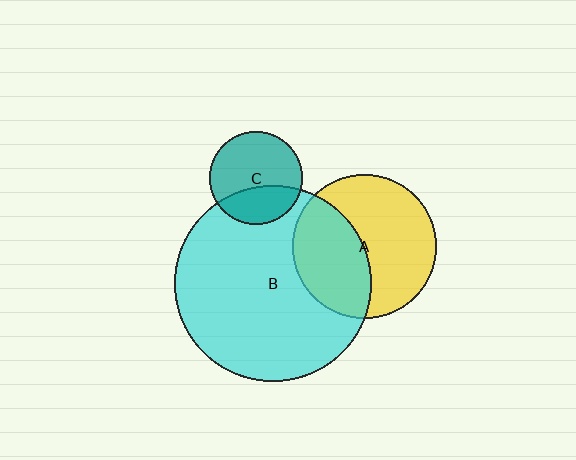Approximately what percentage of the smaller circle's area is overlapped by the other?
Approximately 35%.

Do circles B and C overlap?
Yes.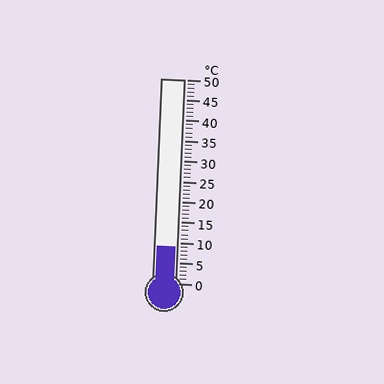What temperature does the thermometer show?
The thermometer shows approximately 9°C.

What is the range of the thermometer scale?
The thermometer scale ranges from 0°C to 50°C.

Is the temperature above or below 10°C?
The temperature is below 10°C.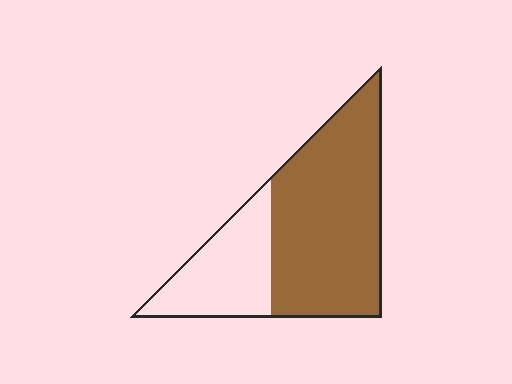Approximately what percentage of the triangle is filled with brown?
Approximately 70%.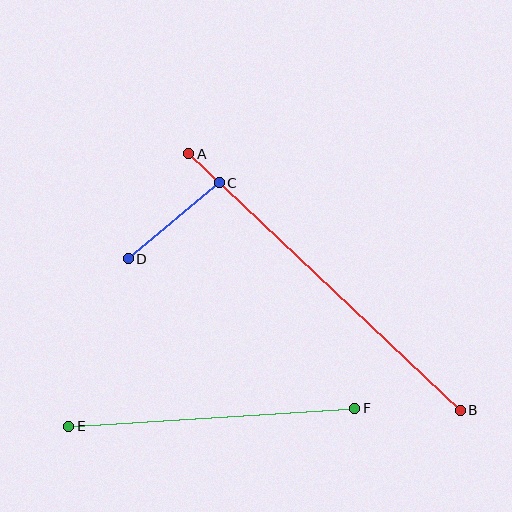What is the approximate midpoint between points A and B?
The midpoint is at approximately (324, 282) pixels.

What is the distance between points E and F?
The distance is approximately 286 pixels.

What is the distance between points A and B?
The distance is approximately 374 pixels.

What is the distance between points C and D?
The distance is approximately 119 pixels.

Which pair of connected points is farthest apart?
Points A and B are farthest apart.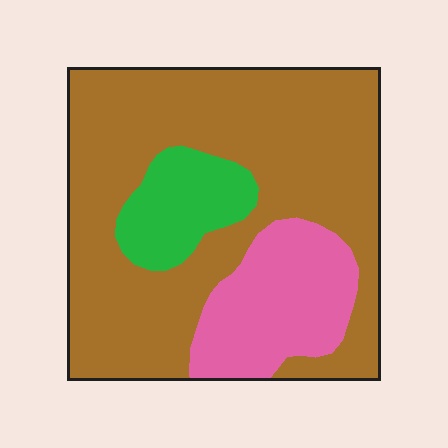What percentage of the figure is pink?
Pink takes up between a sixth and a third of the figure.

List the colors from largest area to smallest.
From largest to smallest: brown, pink, green.